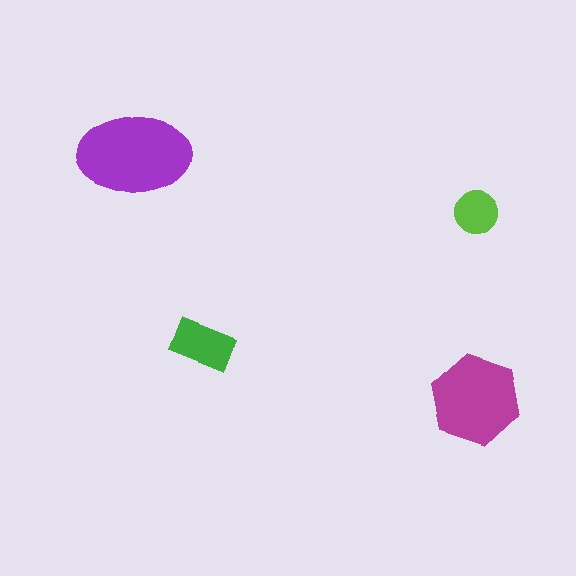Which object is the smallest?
The lime circle.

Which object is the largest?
The purple ellipse.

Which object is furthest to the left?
The purple ellipse is leftmost.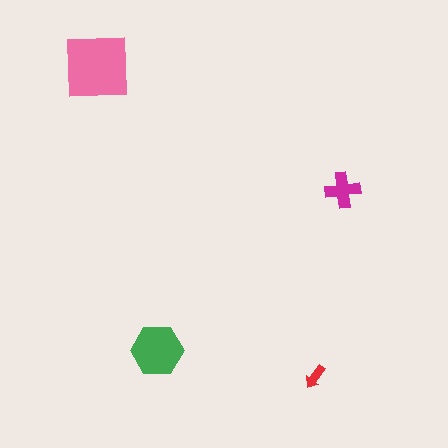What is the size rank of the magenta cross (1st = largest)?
3rd.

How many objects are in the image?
There are 4 objects in the image.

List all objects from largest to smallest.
The pink square, the green hexagon, the magenta cross, the red arrow.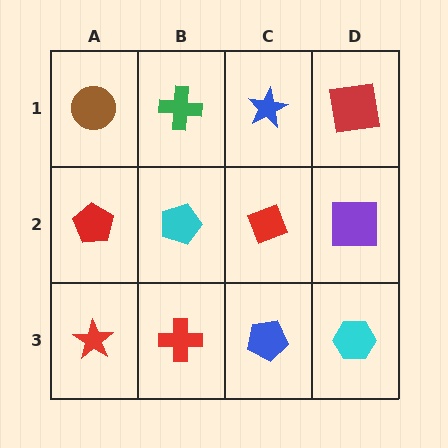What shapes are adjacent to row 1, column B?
A cyan pentagon (row 2, column B), a brown circle (row 1, column A), a blue star (row 1, column C).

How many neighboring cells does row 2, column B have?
4.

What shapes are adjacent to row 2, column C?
A blue star (row 1, column C), a blue pentagon (row 3, column C), a cyan pentagon (row 2, column B), a purple square (row 2, column D).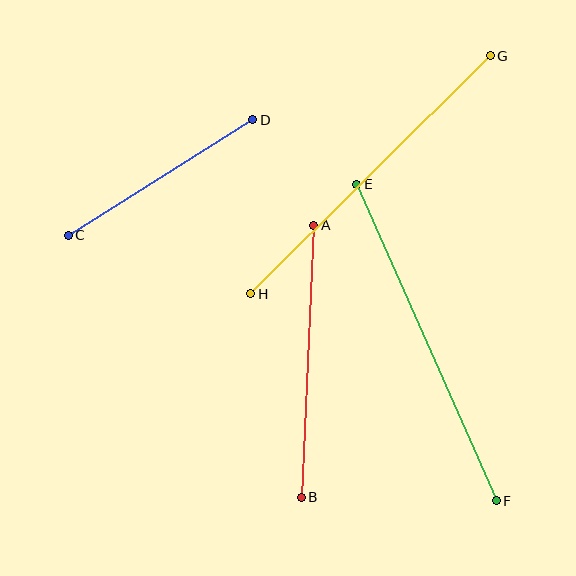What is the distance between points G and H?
The distance is approximately 338 pixels.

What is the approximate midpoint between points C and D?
The midpoint is at approximately (160, 177) pixels.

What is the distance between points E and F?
The distance is approximately 346 pixels.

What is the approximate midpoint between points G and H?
The midpoint is at approximately (370, 175) pixels.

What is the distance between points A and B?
The distance is approximately 272 pixels.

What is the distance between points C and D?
The distance is approximately 218 pixels.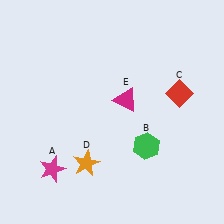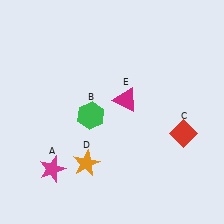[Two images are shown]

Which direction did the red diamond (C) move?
The red diamond (C) moved down.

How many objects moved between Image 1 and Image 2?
2 objects moved between the two images.